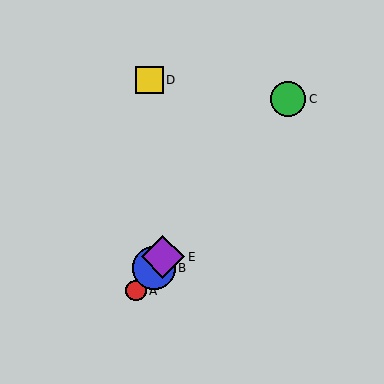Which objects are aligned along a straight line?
Objects A, B, C, E are aligned along a straight line.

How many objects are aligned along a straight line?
4 objects (A, B, C, E) are aligned along a straight line.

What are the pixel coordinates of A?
Object A is at (136, 291).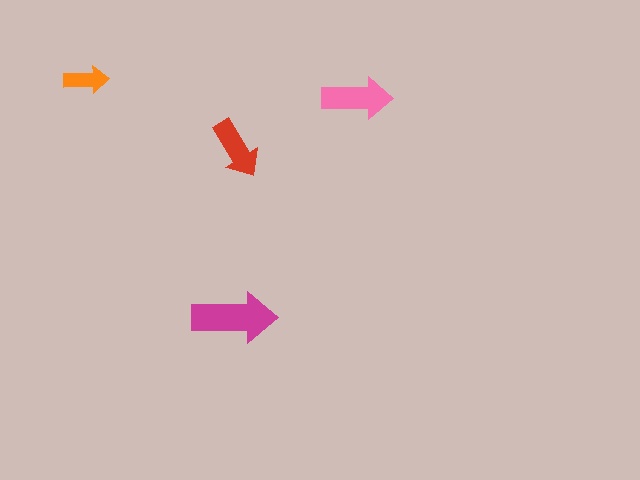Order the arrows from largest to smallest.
the magenta one, the pink one, the red one, the orange one.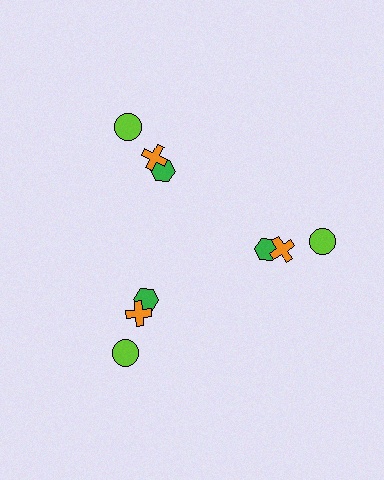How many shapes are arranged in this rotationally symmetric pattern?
There are 9 shapes, arranged in 3 groups of 3.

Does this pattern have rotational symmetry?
Yes, this pattern has 3-fold rotational symmetry. It looks the same after rotating 120 degrees around the center.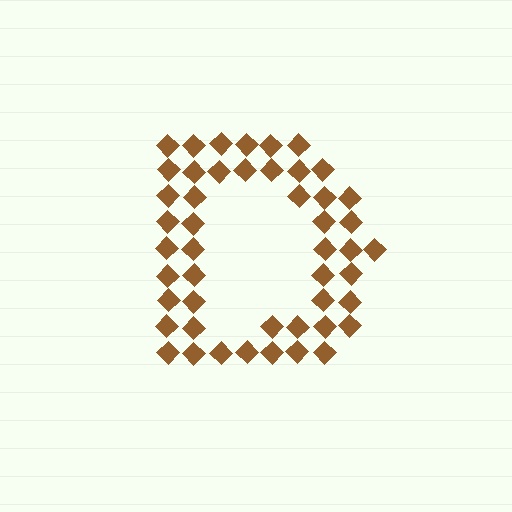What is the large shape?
The large shape is the letter D.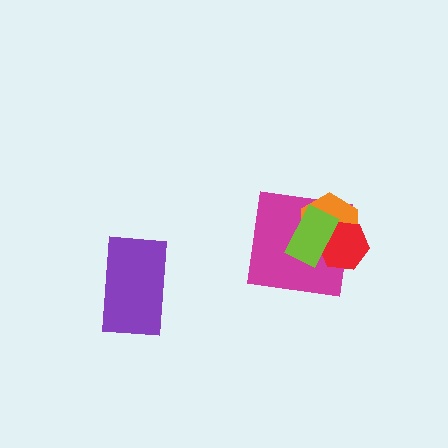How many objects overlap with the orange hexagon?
3 objects overlap with the orange hexagon.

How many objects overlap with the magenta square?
3 objects overlap with the magenta square.